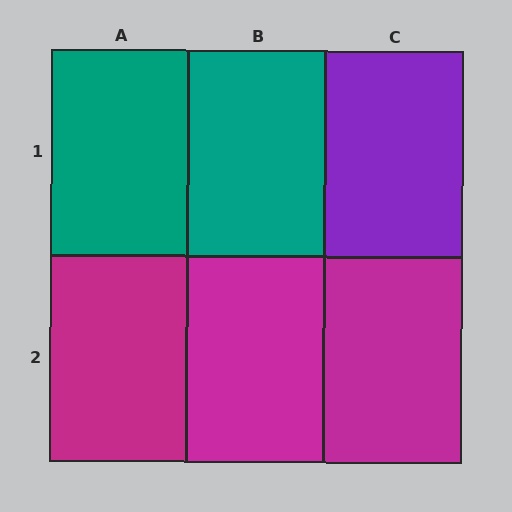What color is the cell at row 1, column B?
Teal.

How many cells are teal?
2 cells are teal.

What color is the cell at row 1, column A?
Teal.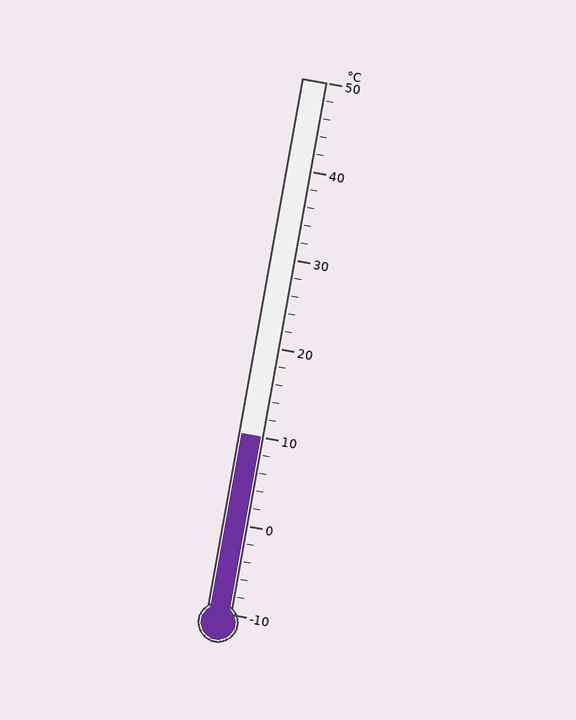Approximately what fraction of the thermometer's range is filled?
The thermometer is filled to approximately 35% of its range.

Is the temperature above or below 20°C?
The temperature is below 20°C.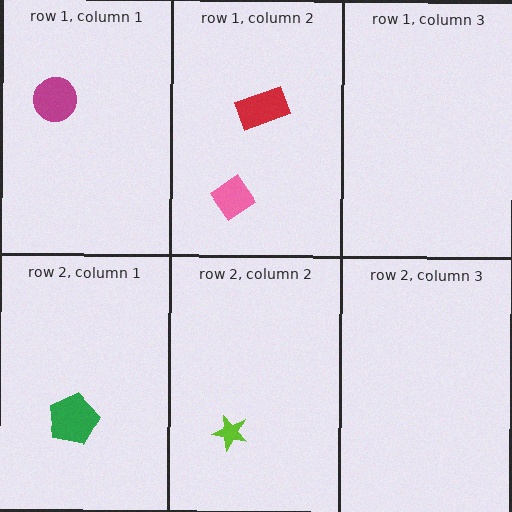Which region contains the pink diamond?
The row 1, column 2 region.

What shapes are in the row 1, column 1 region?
The magenta circle.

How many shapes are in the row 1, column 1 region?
1.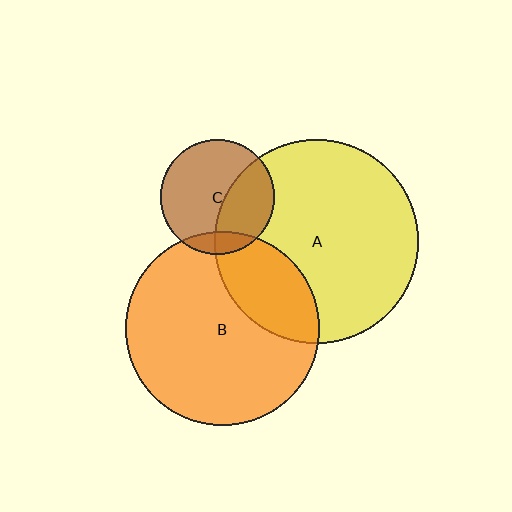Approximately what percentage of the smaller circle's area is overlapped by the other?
Approximately 10%.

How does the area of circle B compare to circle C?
Approximately 2.9 times.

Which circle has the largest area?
Circle A (yellow).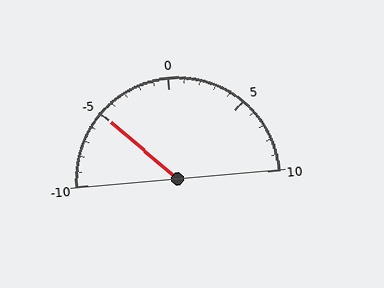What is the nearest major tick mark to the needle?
The nearest major tick mark is -5.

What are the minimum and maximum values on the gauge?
The gauge ranges from -10 to 10.